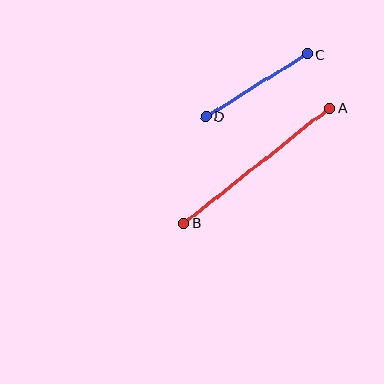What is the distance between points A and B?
The distance is approximately 186 pixels.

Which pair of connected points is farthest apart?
Points A and B are farthest apart.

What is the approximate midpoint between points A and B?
The midpoint is at approximately (257, 166) pixels.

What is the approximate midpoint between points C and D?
The midpoint is at approximately (256, 85) pixels.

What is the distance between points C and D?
The distance is approximately 119 pixels.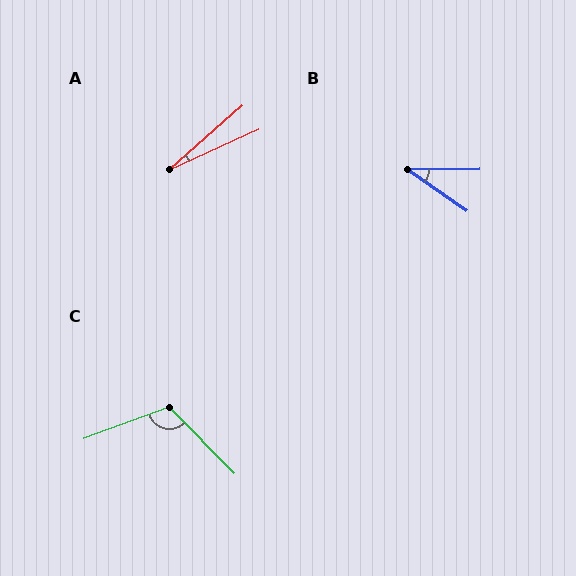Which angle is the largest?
C, at approximately 114 degrees.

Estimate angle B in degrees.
Approximately 35 degrees.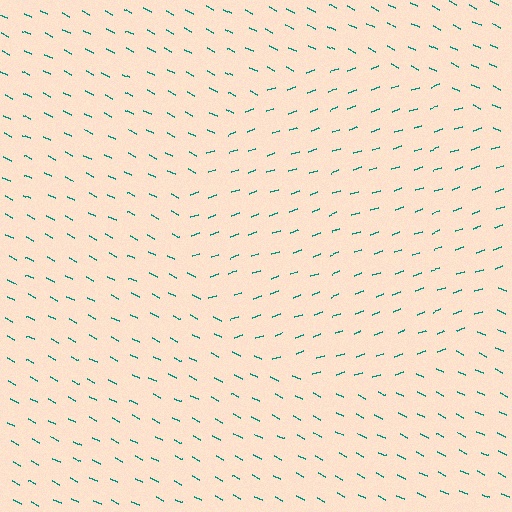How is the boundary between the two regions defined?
The boundary is defined purely by a change in line orientation (approximately 45 degrees difference). All lines are the same color and thickness.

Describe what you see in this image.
The image is filled with small teal line segments. A circle region in the image has lines oriented differently from the surrounding lines, creating a visible texture boundary.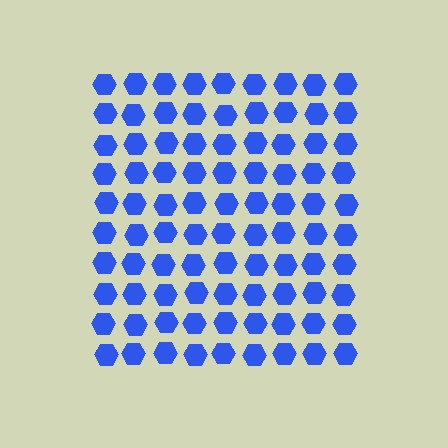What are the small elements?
The small elements are hexagons.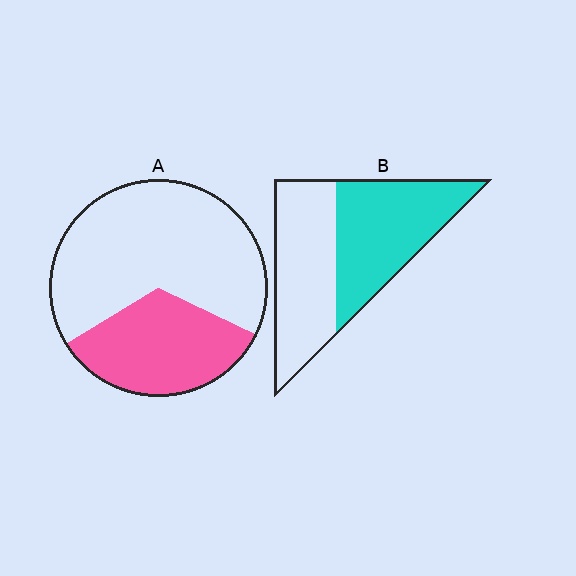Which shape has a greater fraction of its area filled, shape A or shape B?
Shape B.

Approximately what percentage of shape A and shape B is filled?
A is approximately 35% and B is approximately 50%.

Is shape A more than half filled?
No.